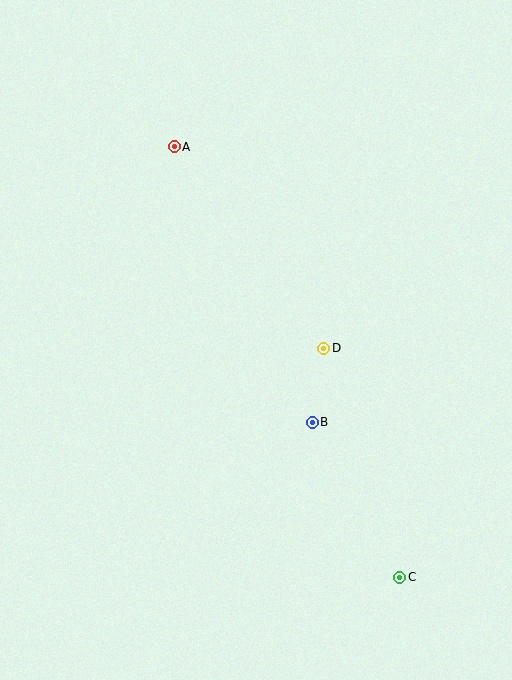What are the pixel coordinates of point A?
Point A is at (174, 147).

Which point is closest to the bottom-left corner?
Point B is closest to the bottom-left corner.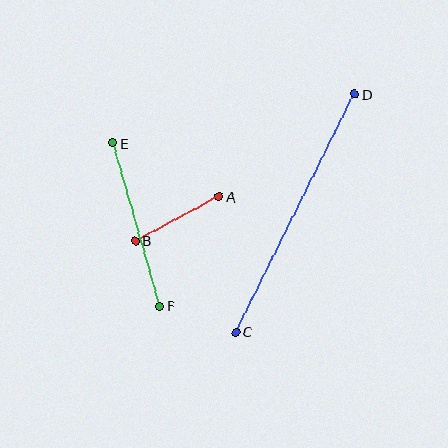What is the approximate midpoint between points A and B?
The midpoint is at approximately (177, 219) pixels.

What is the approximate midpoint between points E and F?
The midpoint is at approximately (136, 225) pixels.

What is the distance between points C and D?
The distance is approximately 266 pixels.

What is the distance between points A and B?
The distance is approximately 95 pixels.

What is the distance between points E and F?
The distance is approximately 170 pixels.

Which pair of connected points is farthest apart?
Points C and D are farthest apart.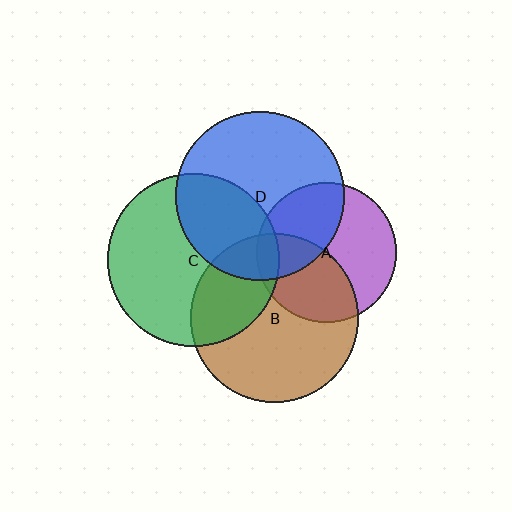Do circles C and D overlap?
Yes.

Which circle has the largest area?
Circle C (green).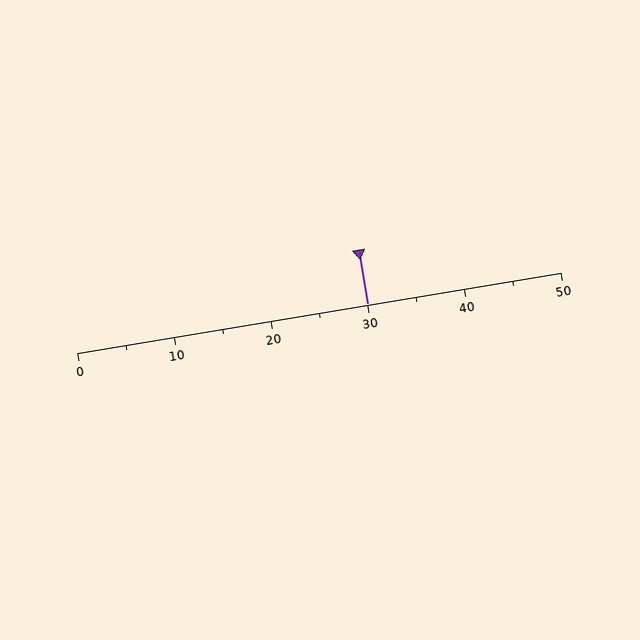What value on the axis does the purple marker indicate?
The marker indicates approximately 30.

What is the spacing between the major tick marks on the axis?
The major ticks are spaced 10 apart.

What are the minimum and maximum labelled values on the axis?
The axis runs from 0 to 50.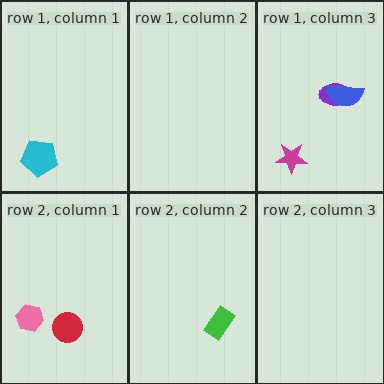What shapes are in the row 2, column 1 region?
The pink hexagon, the red circle.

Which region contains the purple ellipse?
The row 1, column 3 region.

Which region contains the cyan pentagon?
The row 1, column 1 region.